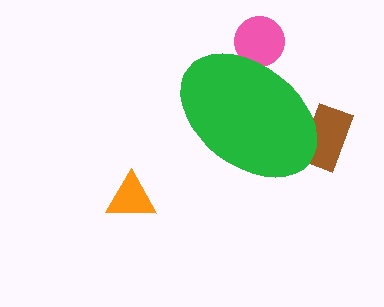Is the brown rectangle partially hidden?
Yes, the brown rectangle is partially hidden behind the green ellipse.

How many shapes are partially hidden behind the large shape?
2 shapes are partially hidden.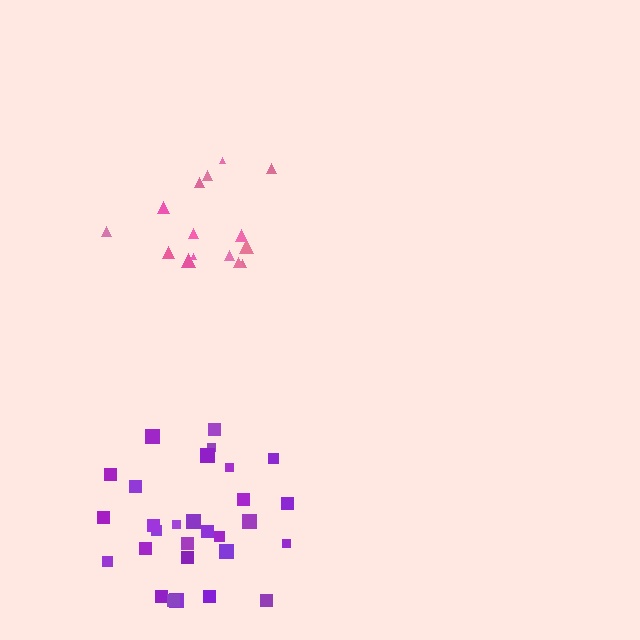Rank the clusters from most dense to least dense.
pink, purple.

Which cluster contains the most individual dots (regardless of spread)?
Purple (29).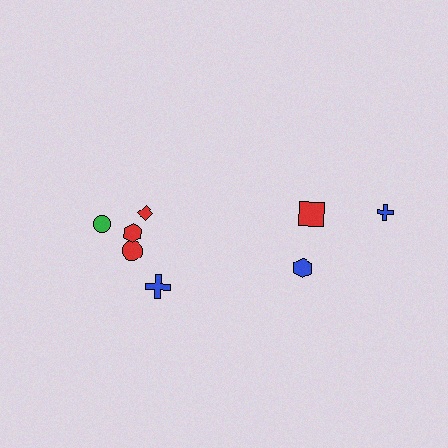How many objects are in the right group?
There are 3 objects.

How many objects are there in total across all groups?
There are 8 objects.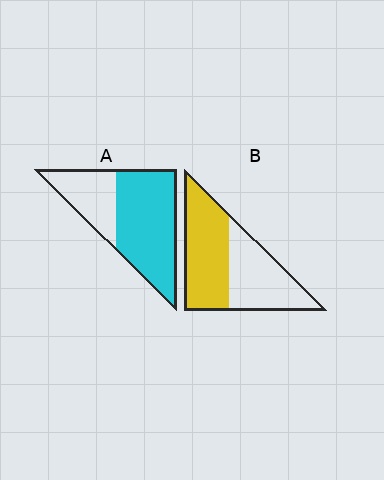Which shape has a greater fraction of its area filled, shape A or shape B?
Shape A.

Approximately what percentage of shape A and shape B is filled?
A is approximately 65% and B is approximately 55%.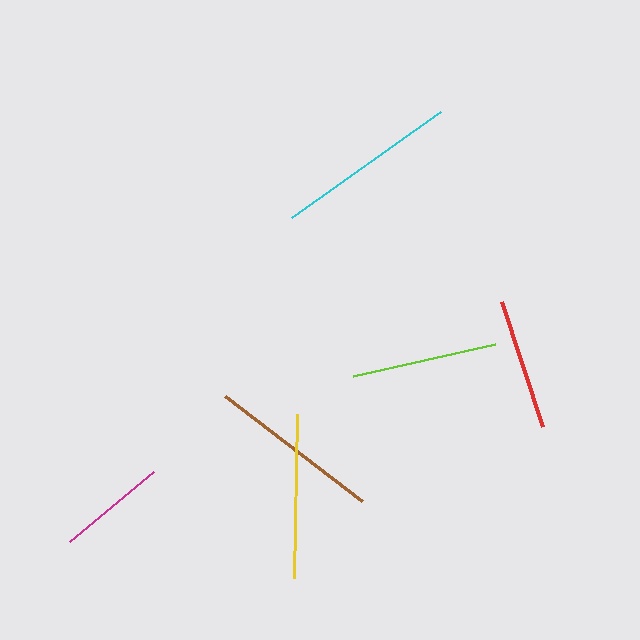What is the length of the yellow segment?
The yellow segment is approximately 164 pixels long.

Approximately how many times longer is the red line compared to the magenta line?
The red line is approximately 1.2 times the length of the magenta line.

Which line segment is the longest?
The cyan line is the longest at approximately 183 pixels.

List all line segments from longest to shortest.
From longest to shortest: cyan, brown, yellow, lime, red, magenta.